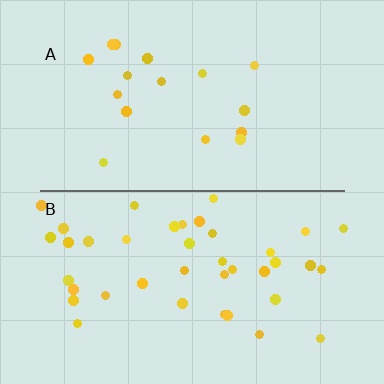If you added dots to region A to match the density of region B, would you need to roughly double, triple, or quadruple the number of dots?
Approximately double.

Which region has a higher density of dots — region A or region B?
B (the bottom).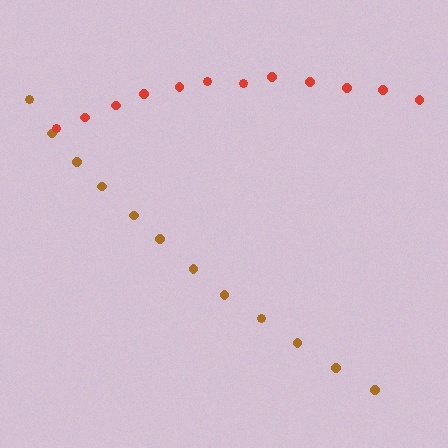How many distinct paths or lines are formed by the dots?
There are 2 distinct paths.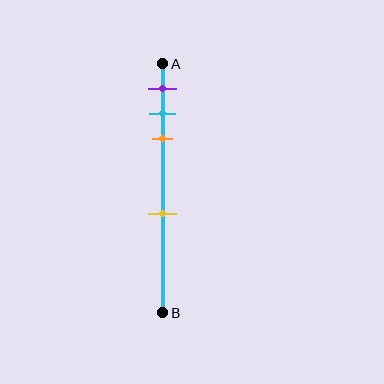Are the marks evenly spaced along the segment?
No, the marks are not evenly spaced.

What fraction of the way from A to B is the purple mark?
The purple mark is approximately 10% (0.1) of the way from A to B.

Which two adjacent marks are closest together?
The cyan and orange marks are the closest adjacent pair.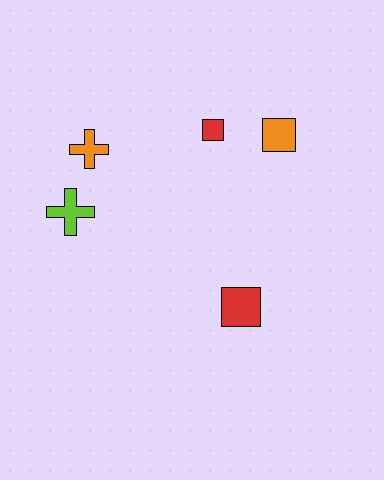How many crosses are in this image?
There are 2 crosses.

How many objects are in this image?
There are 5 objects.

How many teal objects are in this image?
There are no teal objects.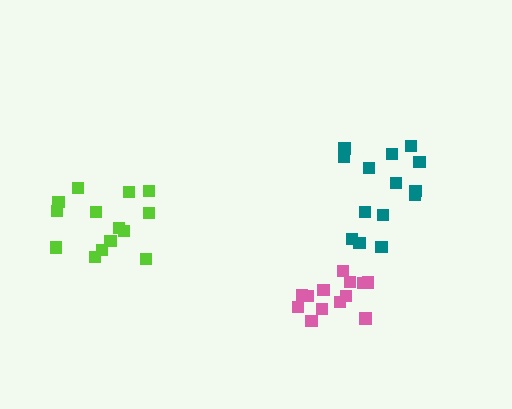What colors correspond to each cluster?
The clusters are colored: lime, teal, pink.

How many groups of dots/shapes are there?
There are 3 groups.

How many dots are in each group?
Group 1: 14 dots, Group 2: 14 dots, Group 3: 14 dots (42 total).